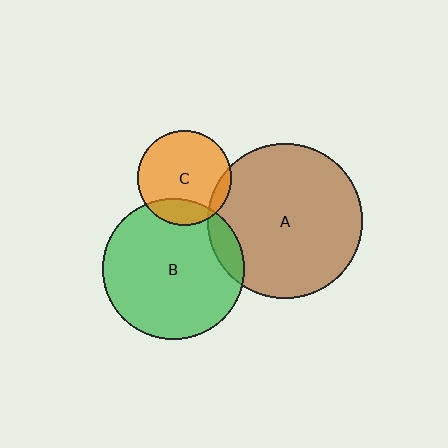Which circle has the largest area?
Circle A (brown).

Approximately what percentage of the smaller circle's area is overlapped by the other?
Approximately 20%.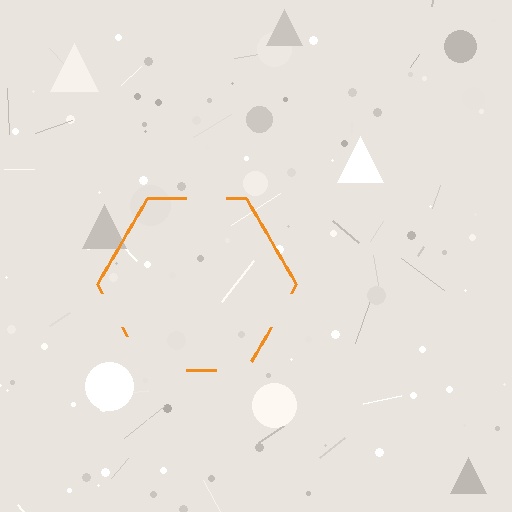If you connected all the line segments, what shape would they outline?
They would outline a hexagon.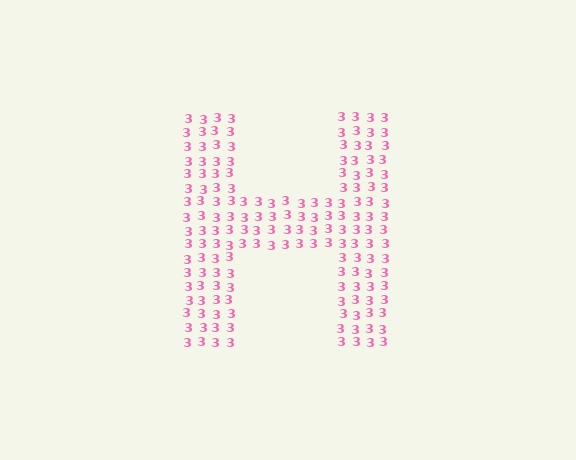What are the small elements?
The small elements are digit 3's.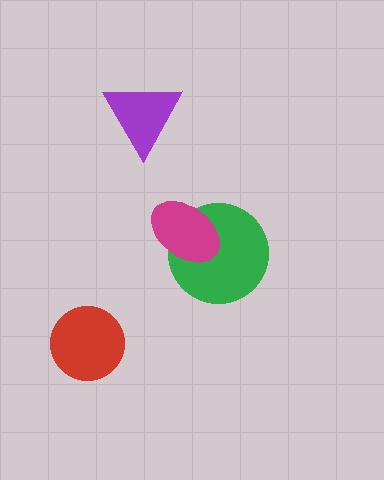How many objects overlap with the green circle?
1 object overlaps with the green circle.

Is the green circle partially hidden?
Yes, it is partially covered by another shape.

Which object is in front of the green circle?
The magenta ellipse is in front of the green circle.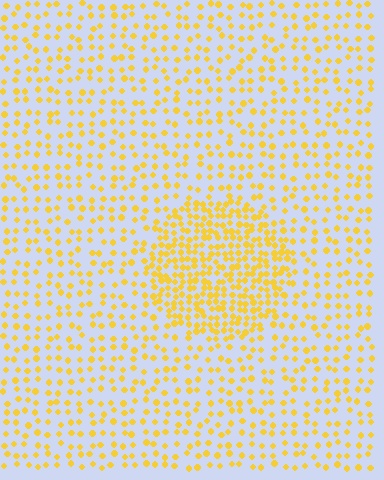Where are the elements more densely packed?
The elements are more densely packed inside the circle boundary.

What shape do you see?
I see a circle.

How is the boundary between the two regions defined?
The boundary is defined by a change in element density (approximately 2.3x ratio). All elements are the same color, size, and shape.